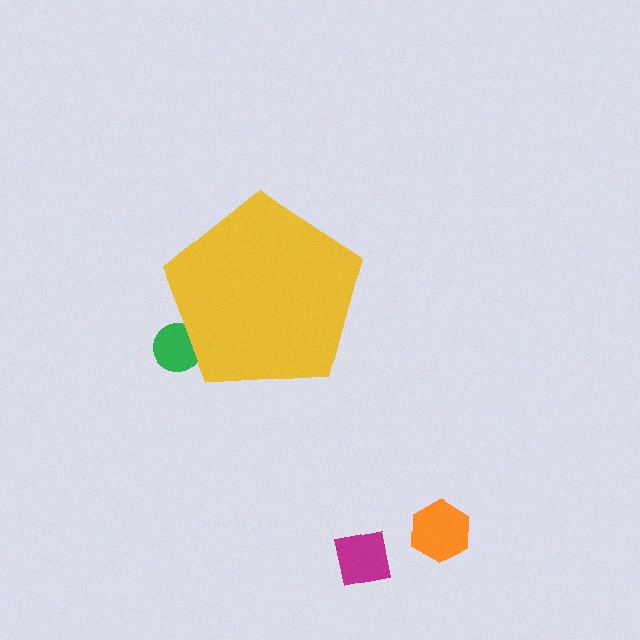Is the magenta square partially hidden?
No, the magenta square is fully visible.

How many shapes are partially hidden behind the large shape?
1 shape is partially hidden.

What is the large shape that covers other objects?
A yellow pentagon.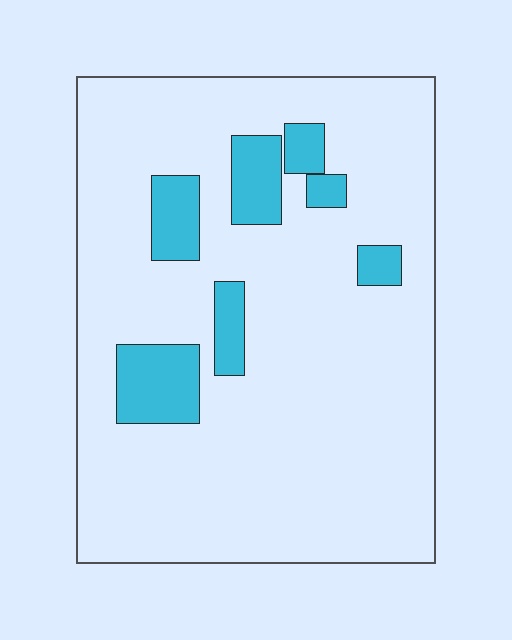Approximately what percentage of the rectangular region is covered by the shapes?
Approximately 15%.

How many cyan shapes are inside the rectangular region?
7.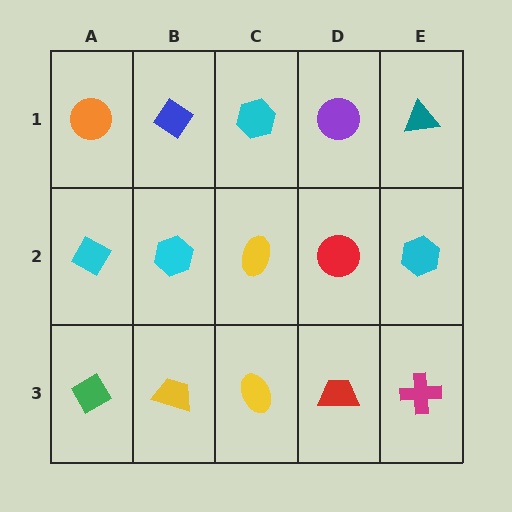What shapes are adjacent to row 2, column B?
A blue diamond (row 1, column B), a yellow trapezoid (row 3, column B), a cyan diamond (row 2, column A), a yellow ellipse (row 2, column C).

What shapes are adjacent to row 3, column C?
A yellow ellipse (row 2, column C), a yellow trapezoid (row 3, column B), a red trapezoid (row 3, column D).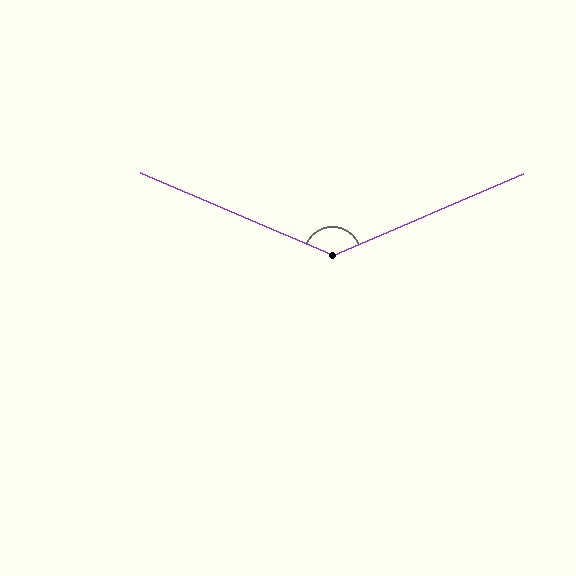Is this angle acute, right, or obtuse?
It is obtuse.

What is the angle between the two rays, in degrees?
Approximately 133 degrees.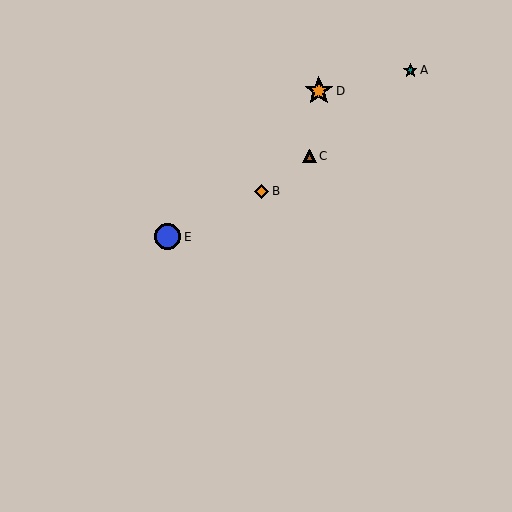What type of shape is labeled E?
Shape E is a blue circle.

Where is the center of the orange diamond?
The center of the orange diamond is at (262, 191).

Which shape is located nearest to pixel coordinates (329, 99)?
The orange star (labeled D) at (319, 91) is nearest to that location.